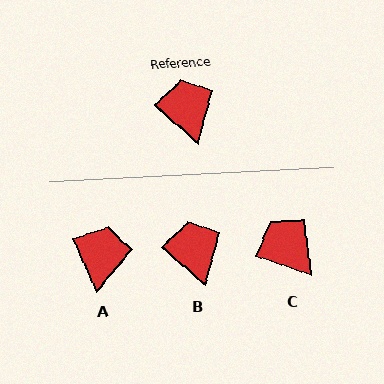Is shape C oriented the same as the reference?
No, it is off by about 23 degrees.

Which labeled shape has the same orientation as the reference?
B.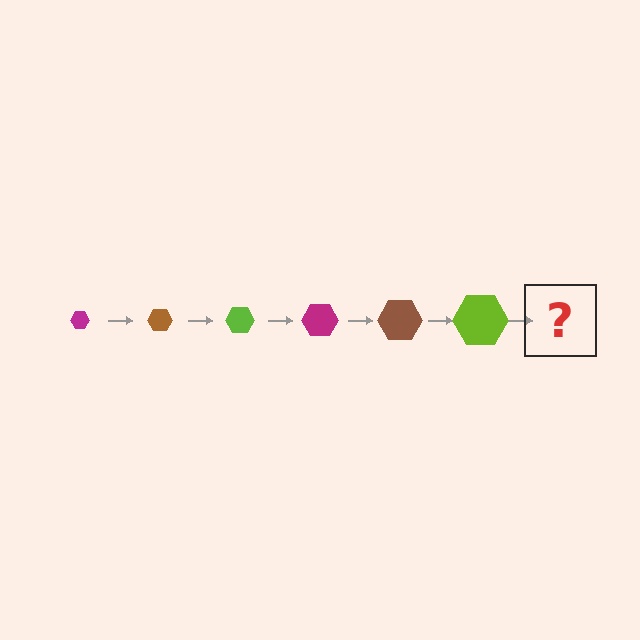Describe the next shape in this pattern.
It should be a magenta hexagon, larger than the previous one.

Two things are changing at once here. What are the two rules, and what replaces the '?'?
The two rules are that the hexagon grows larger each step and the color cycles through magenta, brown, and lime. The '?' should be a magenta hexagon, larger than the previous one.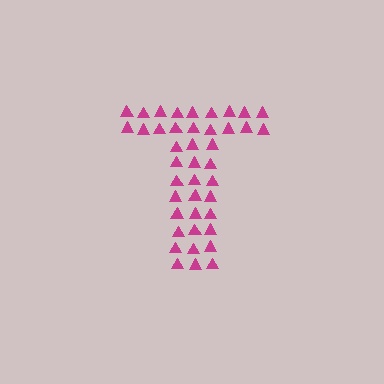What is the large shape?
The large shape is the letter T.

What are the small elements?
The small elements are triangles.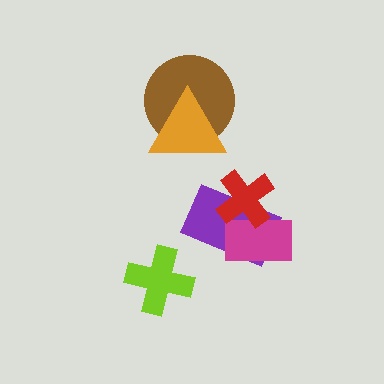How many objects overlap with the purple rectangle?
2 objects overlap with the purple rectangle.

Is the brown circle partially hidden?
Yes, it is partially covered by another shape.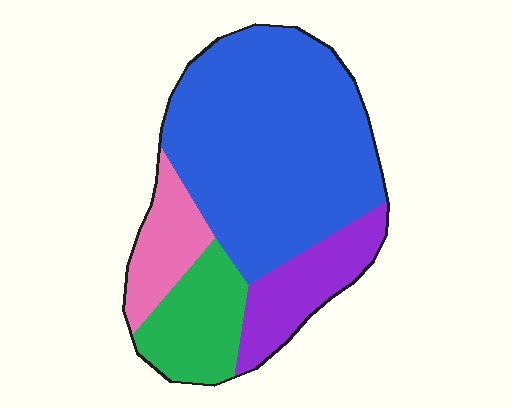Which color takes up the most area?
Blue, at roughly 60%.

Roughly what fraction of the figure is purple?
Purple covers about 15% of the figure.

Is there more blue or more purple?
Blue.